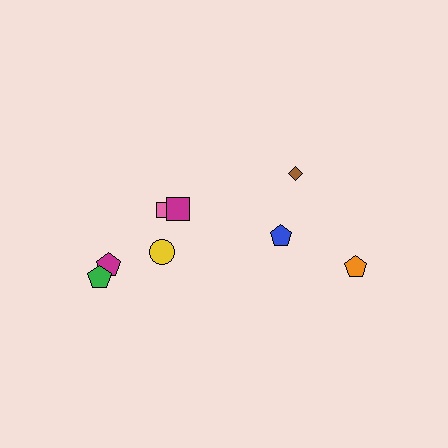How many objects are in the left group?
There are 5 objects.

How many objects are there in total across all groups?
There are 8 objects.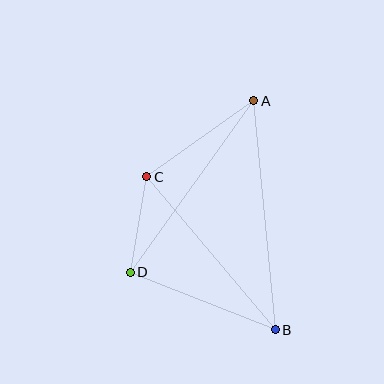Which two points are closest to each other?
Points C and D are closest to each other.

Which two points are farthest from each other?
Points A and B are farthest from each other.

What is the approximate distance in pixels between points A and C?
The distance between A and C is approximately 131 pixels.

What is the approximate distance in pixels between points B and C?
The distance between B and C is approximately 200 pixels.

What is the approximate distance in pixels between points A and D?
The distance between A and D is approximately 211 pixels.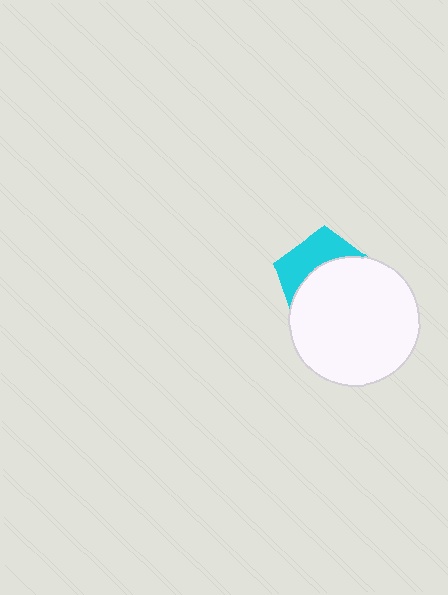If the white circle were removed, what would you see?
You would see the complete cyan pentagon.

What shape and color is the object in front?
The object in front is a white circle.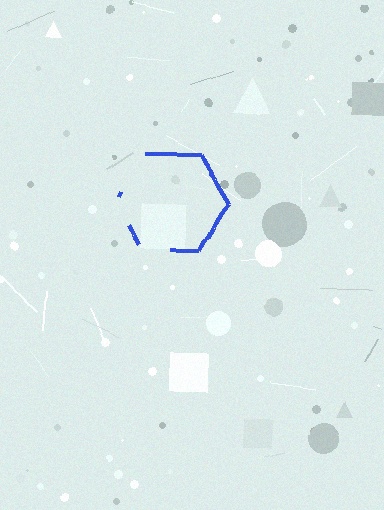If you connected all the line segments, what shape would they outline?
They would outline a hexagon.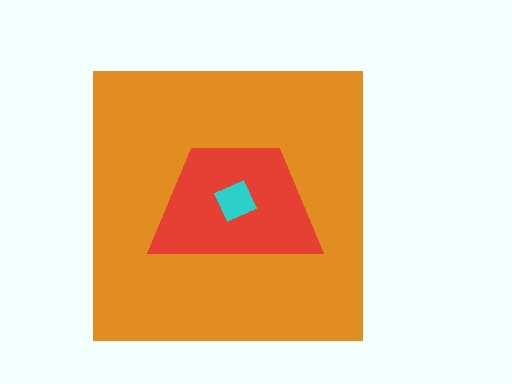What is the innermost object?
The cyan diamond.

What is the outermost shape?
The orange square.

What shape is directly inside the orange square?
The red trapezoid.